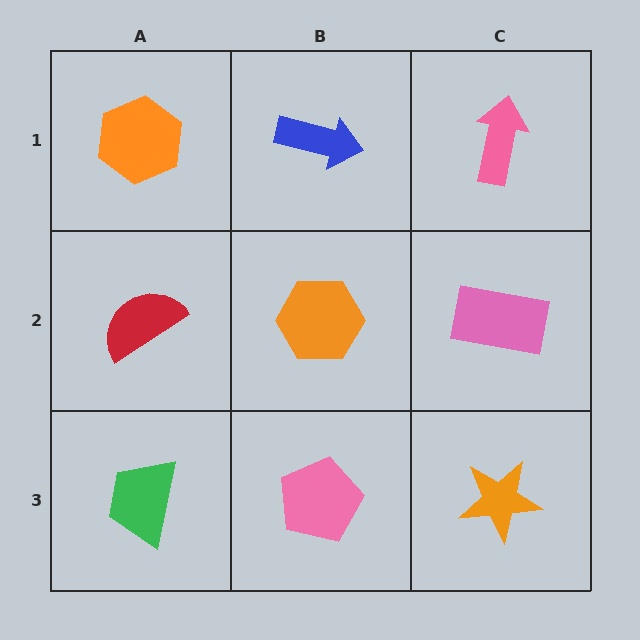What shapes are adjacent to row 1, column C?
A pink rectangle (row 2, column C), a blue arrow (row 1, column B).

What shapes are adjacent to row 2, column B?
A blue arrow (row 1, column B), a pink pentagon (row 3, column B), a red semicircle (row 2, column A), a pink rectangle (row 2, column C).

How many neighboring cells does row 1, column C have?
2.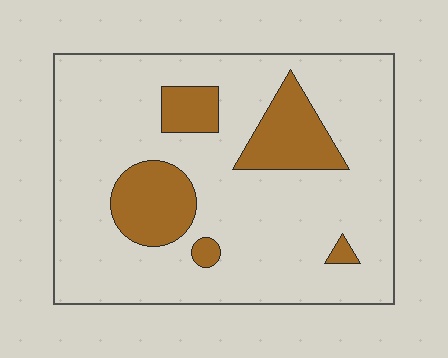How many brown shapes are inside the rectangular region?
5.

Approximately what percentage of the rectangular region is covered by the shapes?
Approximately 20%.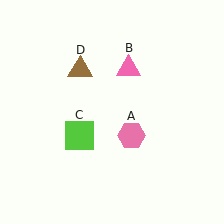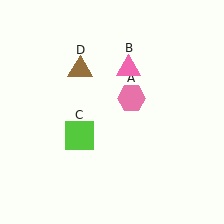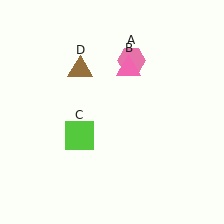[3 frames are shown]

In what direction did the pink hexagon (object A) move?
The pink hexagon (object A) moved up.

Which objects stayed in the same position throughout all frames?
Pink triangle (object B) and lime square (object C) and brown triangle (object D) remained stationary.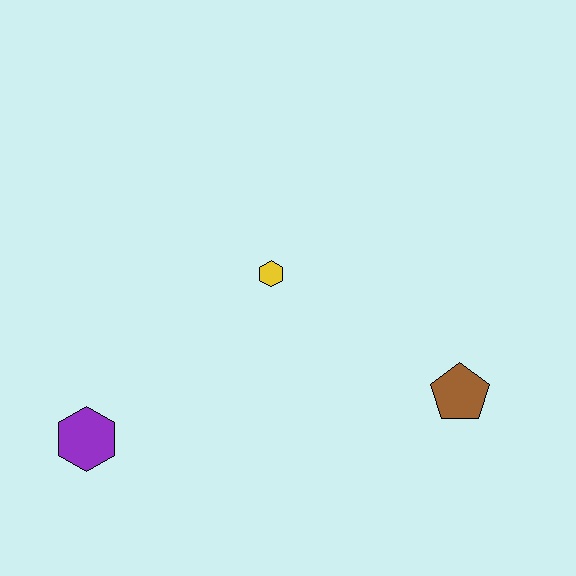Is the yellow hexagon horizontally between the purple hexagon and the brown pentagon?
Yes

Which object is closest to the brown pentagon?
The yellow hexagon is closest to the brown pentagon.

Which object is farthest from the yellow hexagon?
The purple hexagon is farthest from the yellow hexagon.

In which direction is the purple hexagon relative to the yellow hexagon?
The purple hexagon is to the left of the yellow hexagon.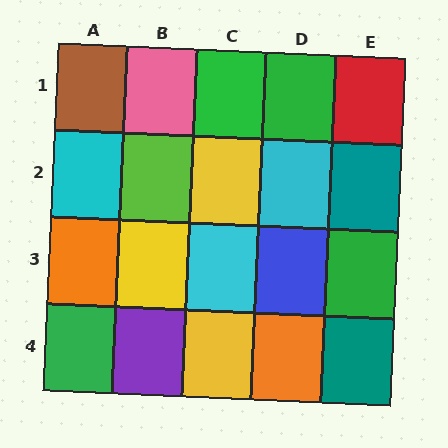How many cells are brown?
1 cell is brown.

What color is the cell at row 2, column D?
Cyan.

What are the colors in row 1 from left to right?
Brown, pink, green, green, red.